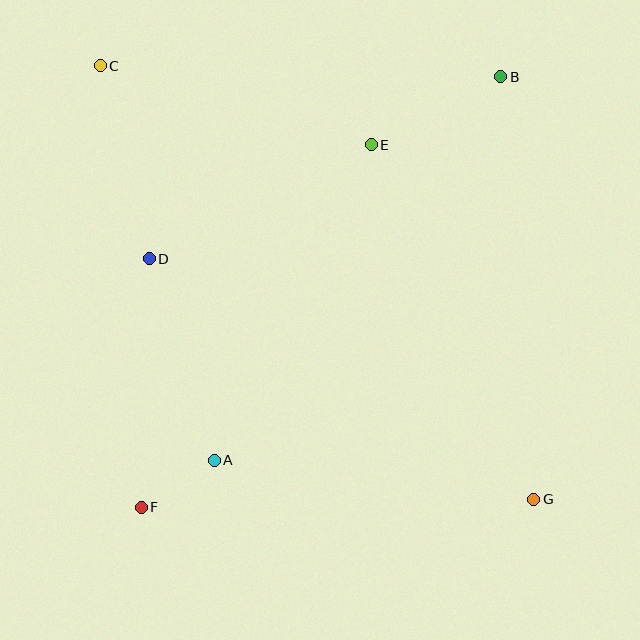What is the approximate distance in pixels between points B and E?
The distance between B and E is approximately 147 pixels.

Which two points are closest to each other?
Points A and F are closest to each other.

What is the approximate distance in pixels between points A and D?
The distance between A and D is approximately 211 pixels.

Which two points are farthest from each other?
Points C and G are farthest from each other.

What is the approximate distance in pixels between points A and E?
The distance between A and E is approximately 352 pixels.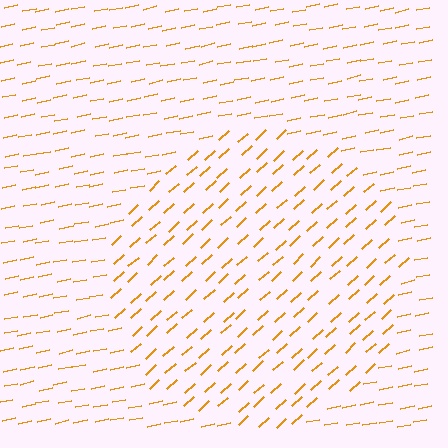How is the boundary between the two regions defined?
The boundary is defined purely by a change in line orientation (approximately 31 degrees difference). All lines are the same color and thickness.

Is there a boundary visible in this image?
Yes, there is a texture boundary formed by a change in line orientation.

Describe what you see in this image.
The image is filled with small orange line segments. A circle region in the image has lines oriented differently from the surrounding lines, creating a visible texture boundary.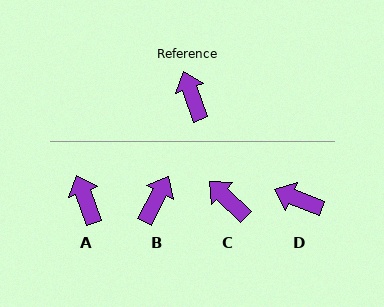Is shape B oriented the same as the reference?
No, it is off by about 47 degrees.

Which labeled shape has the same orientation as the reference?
A.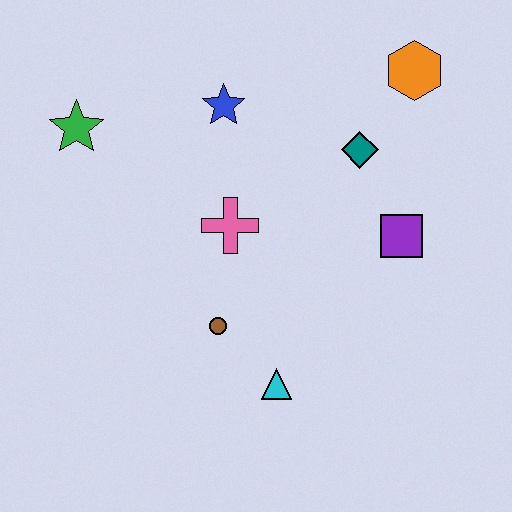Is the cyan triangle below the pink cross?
Yes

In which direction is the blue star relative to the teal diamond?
The blue star is to the left of the teal diamond.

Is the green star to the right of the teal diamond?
No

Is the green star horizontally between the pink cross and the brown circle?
No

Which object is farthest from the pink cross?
The orange hexagon is farthest from the pink cross.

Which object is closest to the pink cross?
The brown circle is closest to the pink cross.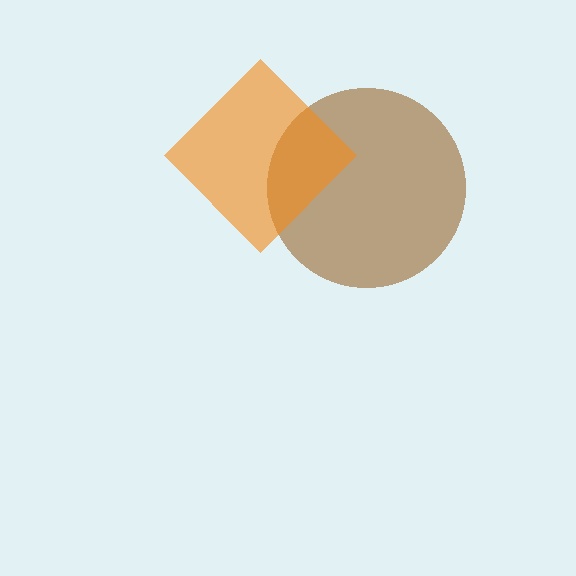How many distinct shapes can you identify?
There are 2 distinct shapes: a brown circle, an orange diamond.